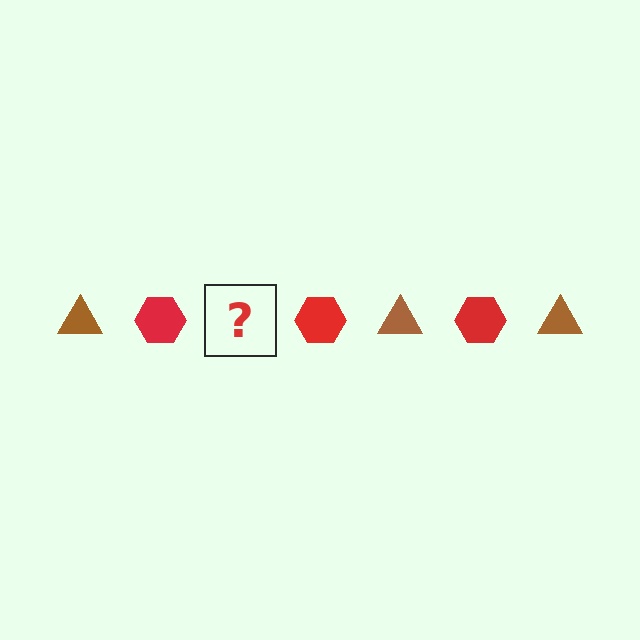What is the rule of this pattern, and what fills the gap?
The rule is that the pattern alternates between brown triangle and red hexagon. The gap should be filled with a brown triangle.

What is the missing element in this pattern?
The missing element is a brown triangle.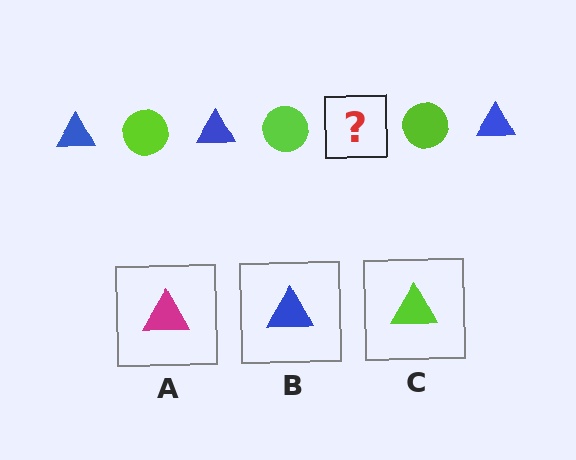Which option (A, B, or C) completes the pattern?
B.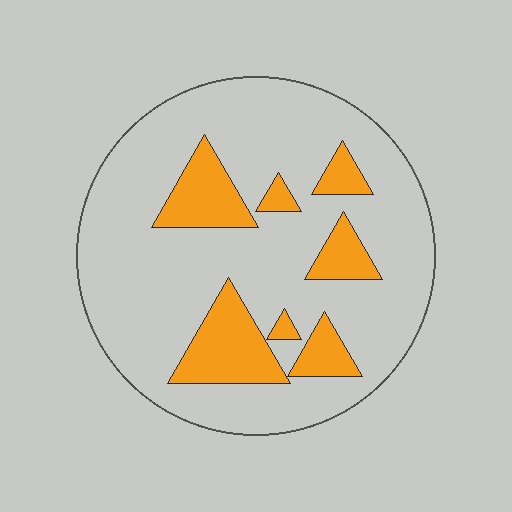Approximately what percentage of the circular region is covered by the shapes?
Approximately 20%.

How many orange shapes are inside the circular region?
7.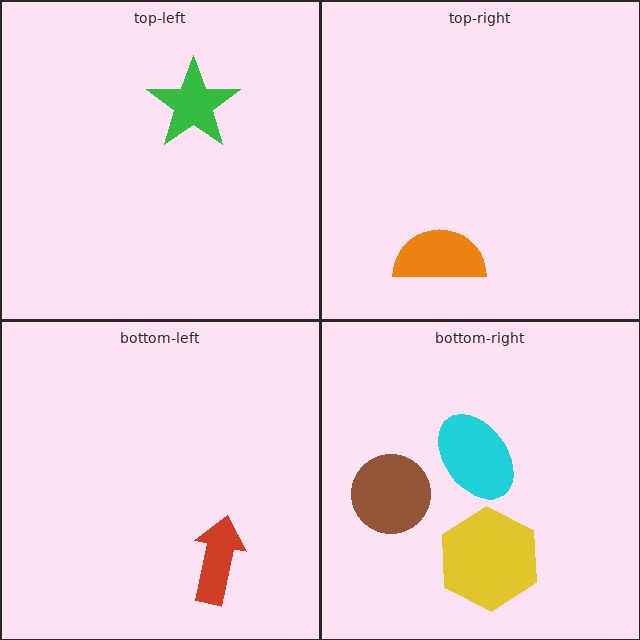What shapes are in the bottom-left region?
The red arrow.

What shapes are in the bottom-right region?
The yellow hexagon, the cyan ellipse, the brown circle.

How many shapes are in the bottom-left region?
1.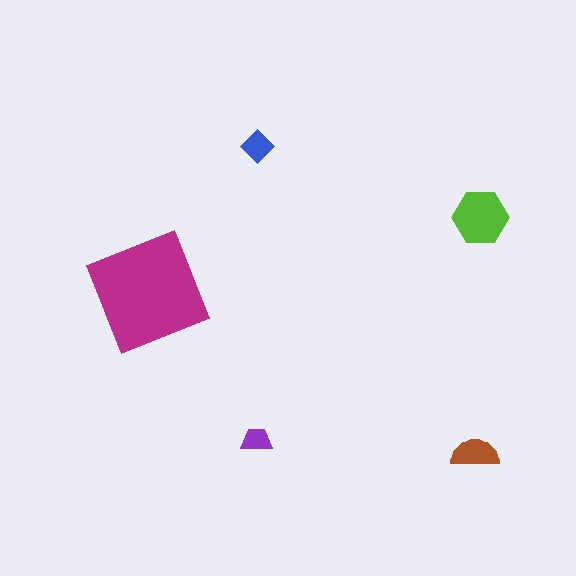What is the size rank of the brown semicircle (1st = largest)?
3rd.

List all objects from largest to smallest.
The magenta square, the lime hexagon, the brown semicircle, the blue diamond, the purple trapezoid.